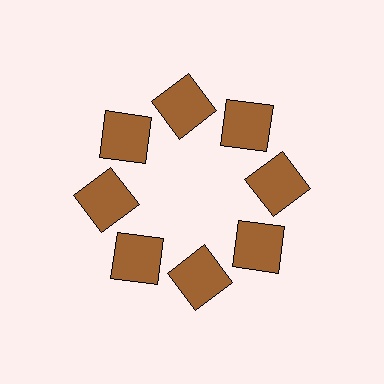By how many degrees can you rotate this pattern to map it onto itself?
The pattern maps onto itself every 45 degrees of rotation.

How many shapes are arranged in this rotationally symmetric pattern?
There are 8 shapes, arranged in 8 groups of 1.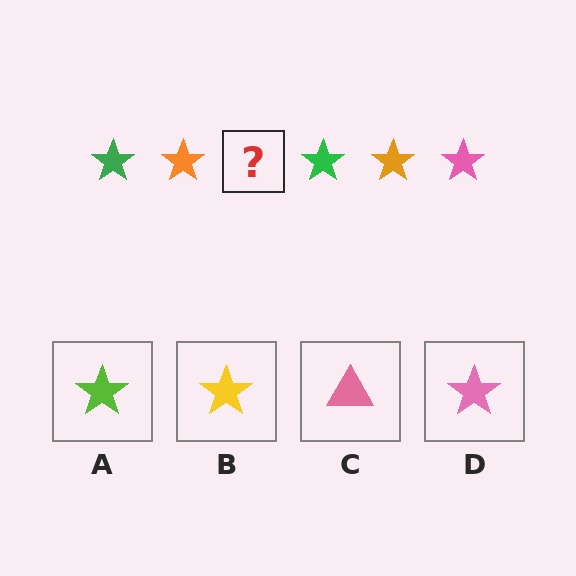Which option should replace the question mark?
Option D.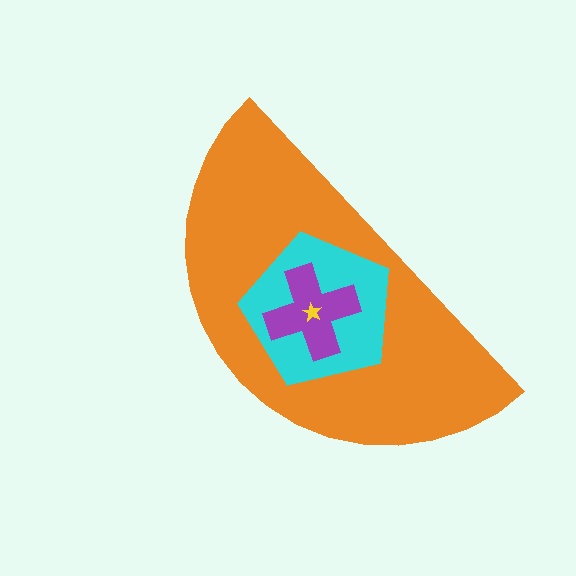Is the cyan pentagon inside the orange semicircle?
Yes.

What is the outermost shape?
The orange semicircle.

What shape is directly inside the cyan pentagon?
The purple cross.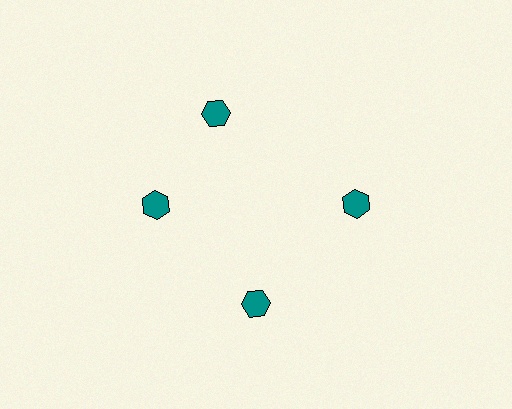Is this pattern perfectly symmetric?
No. The 4 teal hexagons are arranged in a ring, but one element near the 12 o'clock position is rotated out of alignment along the ring, breaking the 4-fold rotational symmetry.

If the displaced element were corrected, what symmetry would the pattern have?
It would have 4-fold rotational symmetry — the pattern would map onto itself every 90 degrees.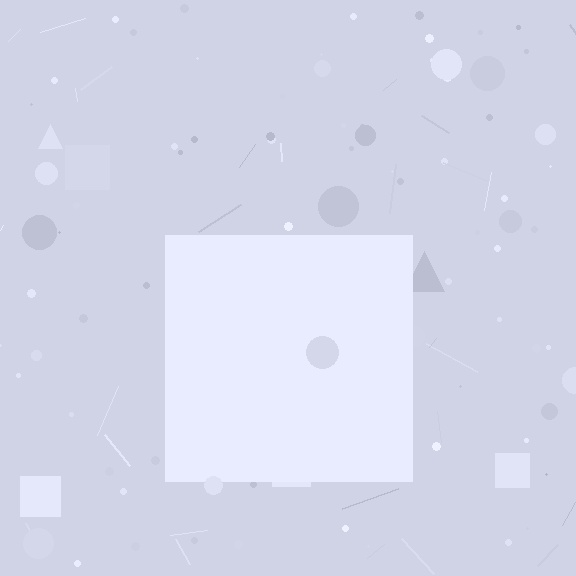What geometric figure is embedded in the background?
A square is embedded in the background.